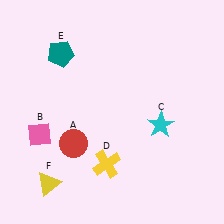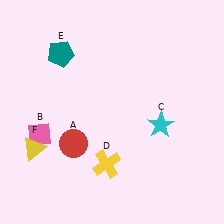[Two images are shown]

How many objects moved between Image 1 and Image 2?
1 object moved between the two images.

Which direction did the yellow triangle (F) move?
The yellow triangle (F) moved up.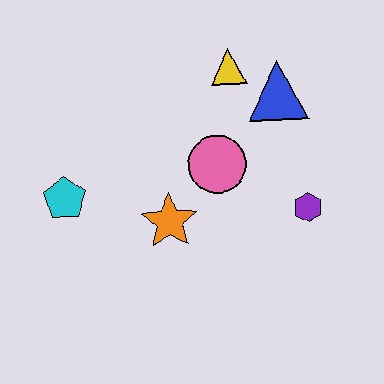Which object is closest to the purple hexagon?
The pink circle is closest to the purple hexagon.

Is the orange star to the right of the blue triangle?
No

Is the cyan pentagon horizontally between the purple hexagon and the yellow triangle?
No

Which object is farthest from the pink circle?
The cyan pentagon is farthest from the pink circle.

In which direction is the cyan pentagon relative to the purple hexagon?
The cyan pentagon is to the left of the purple hexagon.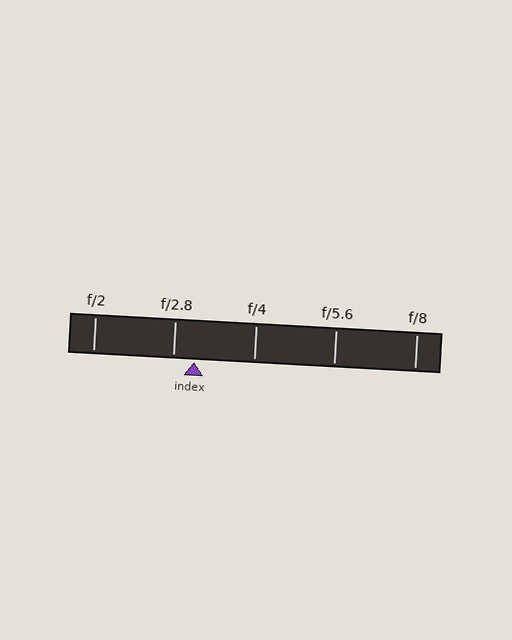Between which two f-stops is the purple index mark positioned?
The index mark is between f/2.8 and f/4.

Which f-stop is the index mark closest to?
The index mark is closest to f/2.8.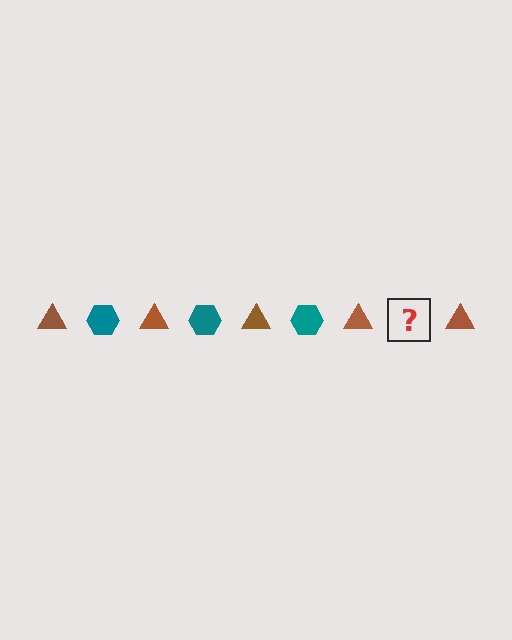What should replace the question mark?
The question mark should be replaced with a teal hexagon.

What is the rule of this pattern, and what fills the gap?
The rule is that the pattern alternates between brown triangle and teal hexagon. The gap should be filled with a teal hexagon.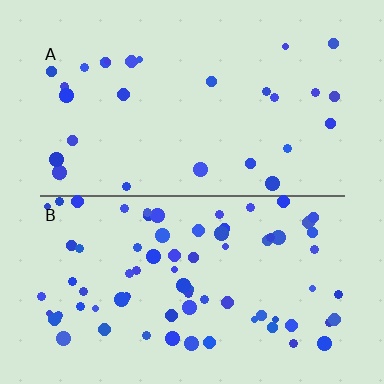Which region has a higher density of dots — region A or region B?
B (the bottom).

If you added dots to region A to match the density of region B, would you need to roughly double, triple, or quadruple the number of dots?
Approximately triple.